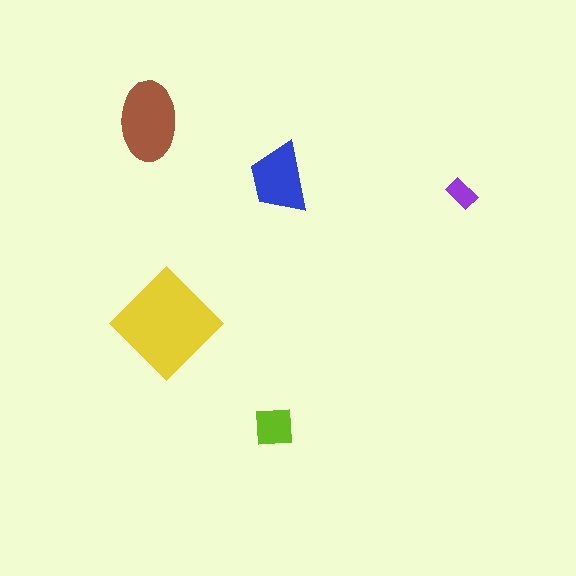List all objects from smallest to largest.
The purple rectangle, the lime square, the blue trapezoid, the brown ellipse, the yellow diamond.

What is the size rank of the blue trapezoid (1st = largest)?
3rd.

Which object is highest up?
The brown ellipse is topmost.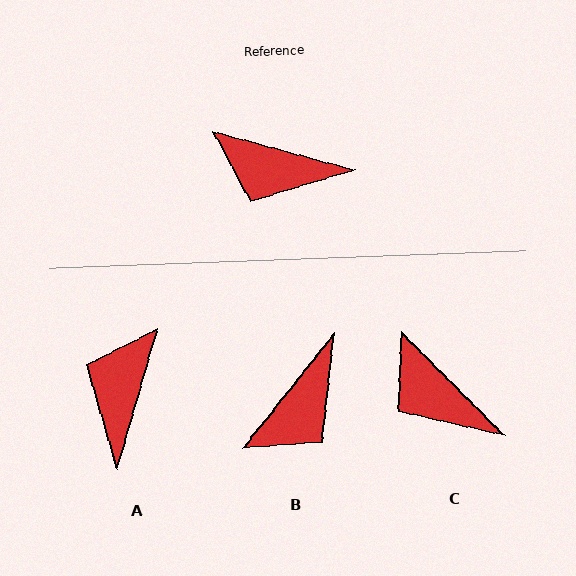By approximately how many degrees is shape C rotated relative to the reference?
Approximately 30 degrees clockwise.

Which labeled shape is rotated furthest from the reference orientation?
A, about 91 degrees away.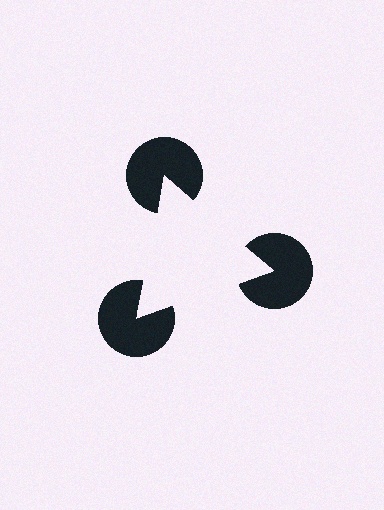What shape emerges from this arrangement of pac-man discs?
An illusory triangle — its edges are inferred from the aligned wedge cuts in the pac-man discs, not physically drawn.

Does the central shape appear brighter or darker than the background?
It typically appears slightly brighter than the background, even though no actual brightness change is drawn.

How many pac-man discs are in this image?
There are 3 — one at each vertex of the illusory triangle.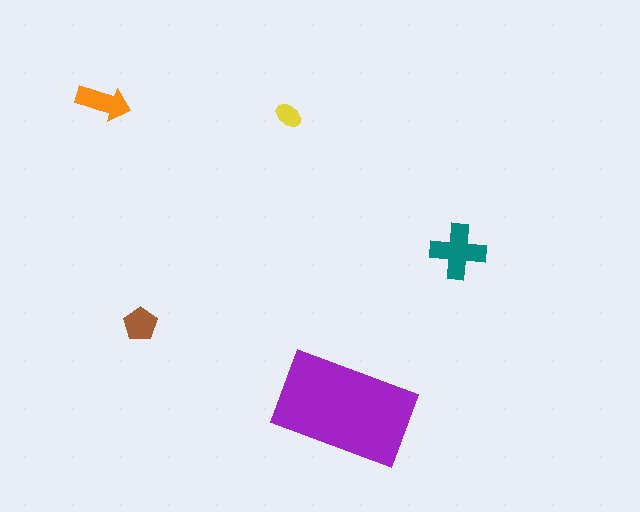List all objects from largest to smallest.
The purple rectangle, the teal cross, the orange arrow, the brown pentagon, the yellow ellipse.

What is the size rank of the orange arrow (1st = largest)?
3rd.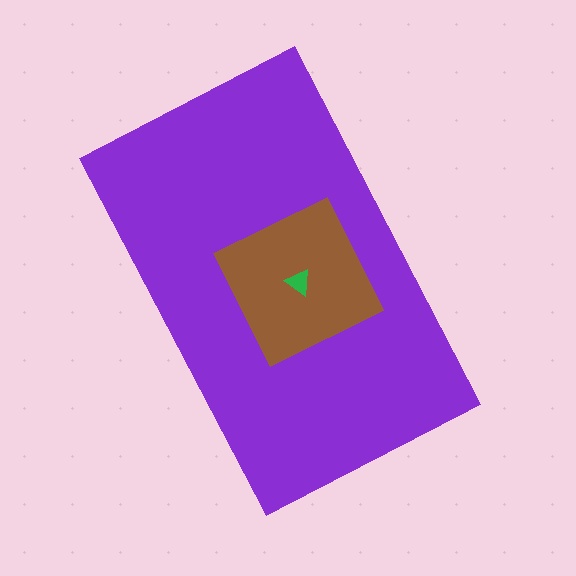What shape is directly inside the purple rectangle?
The brown square.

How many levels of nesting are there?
3.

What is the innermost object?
The green triangle.